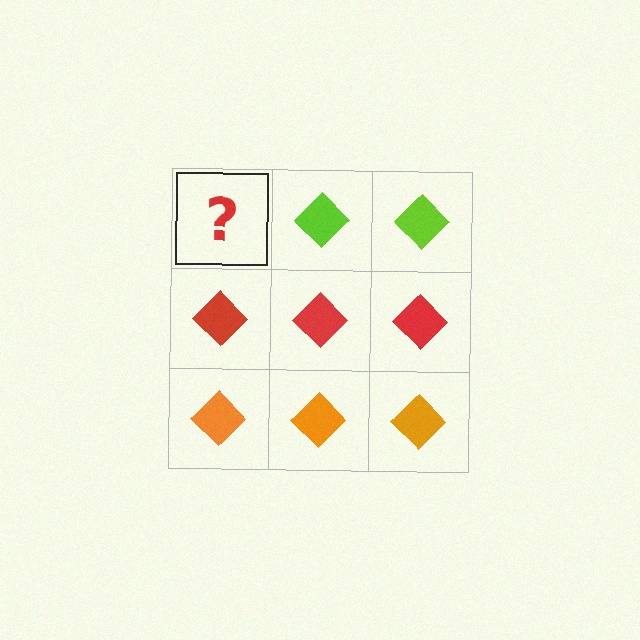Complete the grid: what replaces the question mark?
The question mark should be replaced with a lime diamond.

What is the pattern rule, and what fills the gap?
The rule is that each row has a consistent color. The gap should be filled with a lime diamond.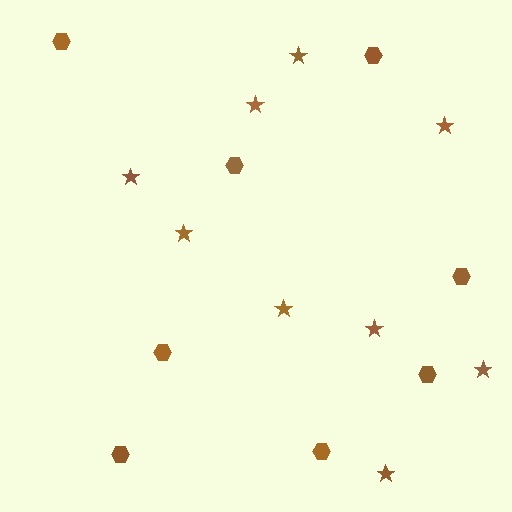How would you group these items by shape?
There are 2 groups: one group of hexagons (8) and one group of stars (9).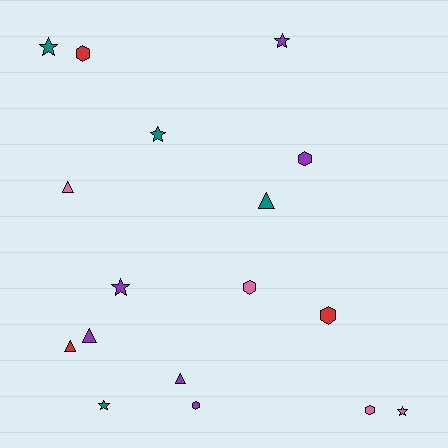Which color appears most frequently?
Purple, with 6 objects.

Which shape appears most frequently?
Star, with 6 objects.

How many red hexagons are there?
There are 2 red hexagons.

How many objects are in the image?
There are 17 objects.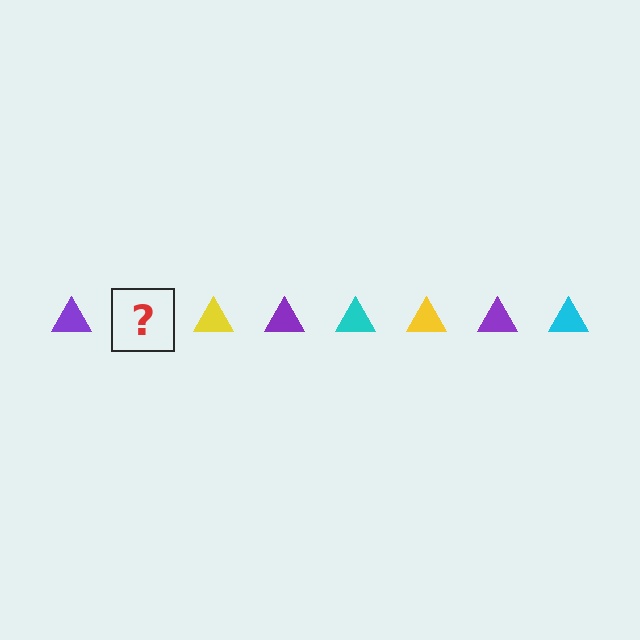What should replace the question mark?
The question mark should be replaced with a cyan triangle.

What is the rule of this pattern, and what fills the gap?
The rule is that the pattern cycles through purple, cyan, yellow triangles. The gap should be filled with a cyan triangle.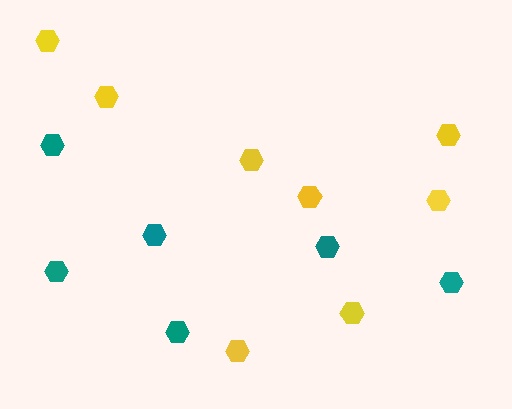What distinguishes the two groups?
There are 2 groups: one group of yellow hexagons (8) and one group of teal hexagons (6).